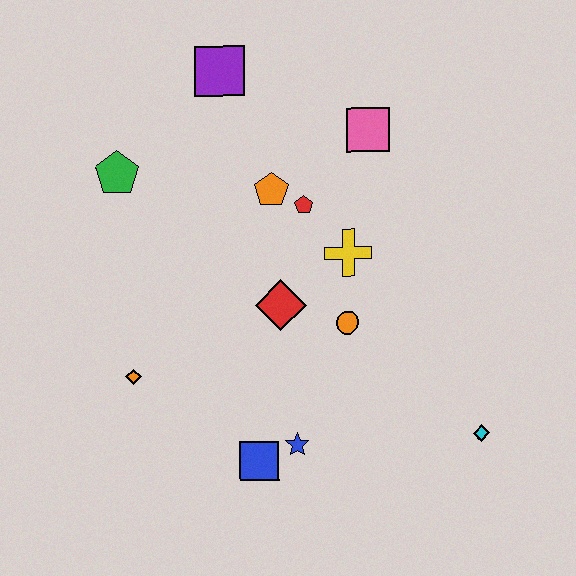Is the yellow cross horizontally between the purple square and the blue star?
No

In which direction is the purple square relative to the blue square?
The purple square is above the blue square.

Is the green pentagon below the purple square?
Yes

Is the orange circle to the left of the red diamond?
No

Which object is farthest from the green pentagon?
The cyan diamond is farthest from the green pentagon.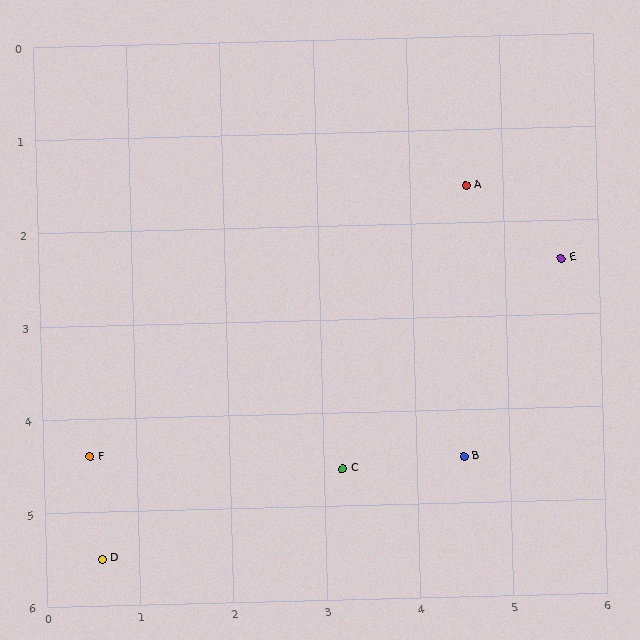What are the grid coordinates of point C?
Point C is at approximately (3.2, 4.6).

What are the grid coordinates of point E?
Point E is at approximately (5.6, 2.4).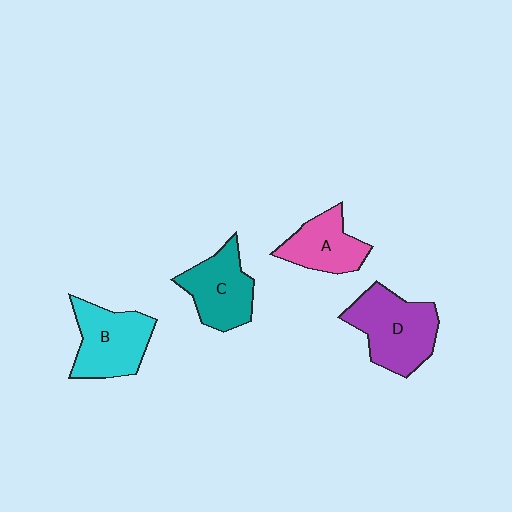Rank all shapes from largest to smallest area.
From largest to smallest: D (purple), B (cyan), C (teal), A (pink).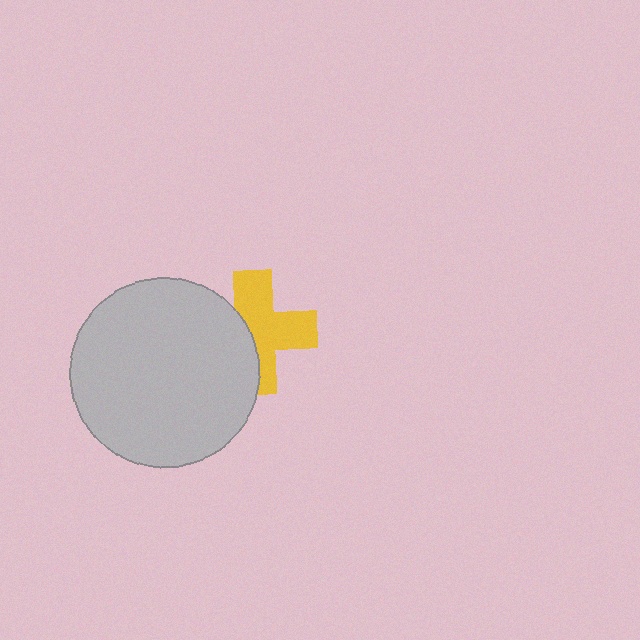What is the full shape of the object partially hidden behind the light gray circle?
The partially hidden object is a yellow cross.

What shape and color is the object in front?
The object in front is a light gray circle.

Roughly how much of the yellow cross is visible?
About half of it is visible (roughly 61%).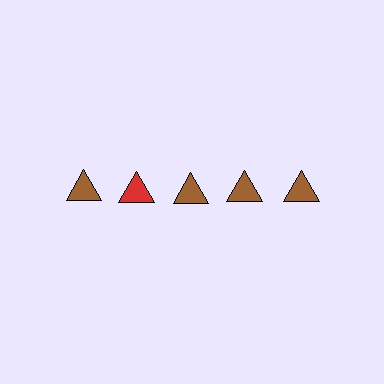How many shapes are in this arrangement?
There are 5 shapes arranged in a grid pattern.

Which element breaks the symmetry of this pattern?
The red triangle in the top row, second from left column breaks the symmetry. All other shapes are brown triangles.